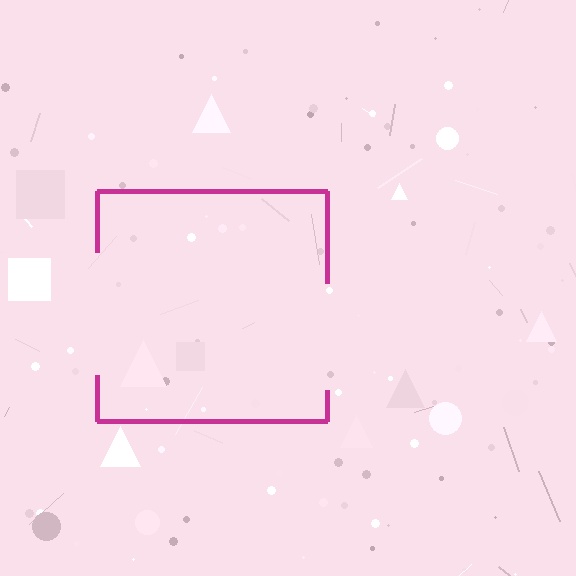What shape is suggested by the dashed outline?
The dashed outline suggests a square.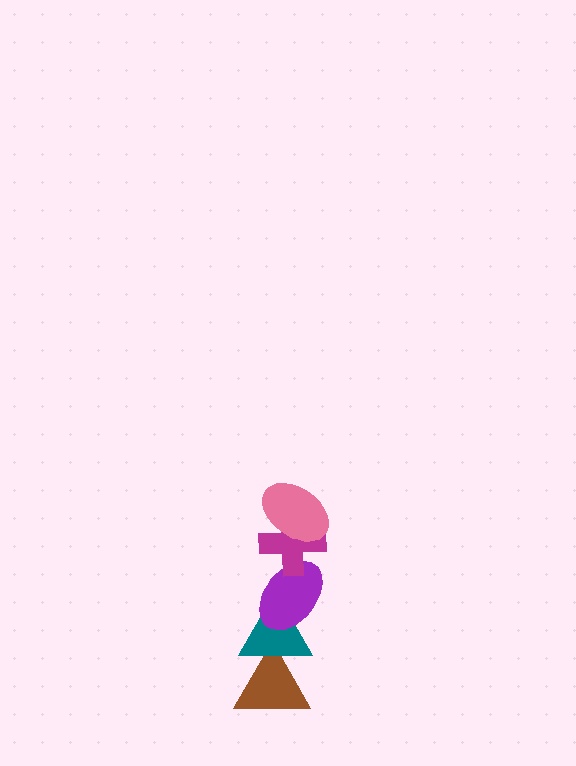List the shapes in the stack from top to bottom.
From top to bottom: the pink ellipse, the magenta cross, the purple ellipse, the teal triangle, the brown triangle.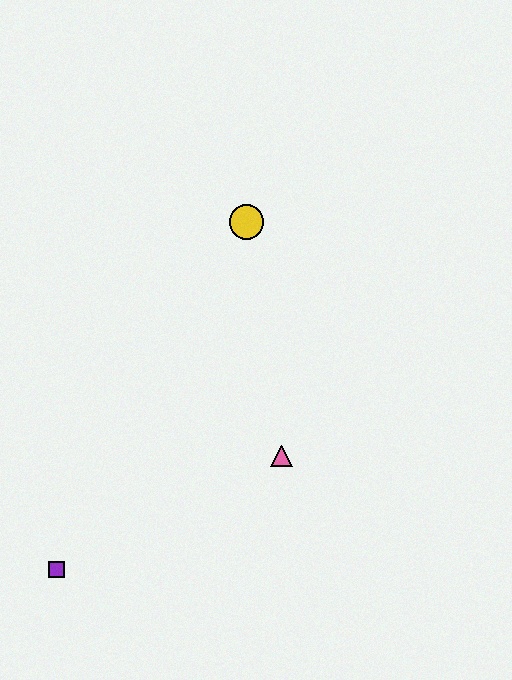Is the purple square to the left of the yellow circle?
Yes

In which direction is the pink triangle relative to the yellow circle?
The pink triangle is below the yellow circle.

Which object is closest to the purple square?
The pink triangle is closest to the purple square.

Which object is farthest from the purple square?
The yellow circle is farthest from the purple square.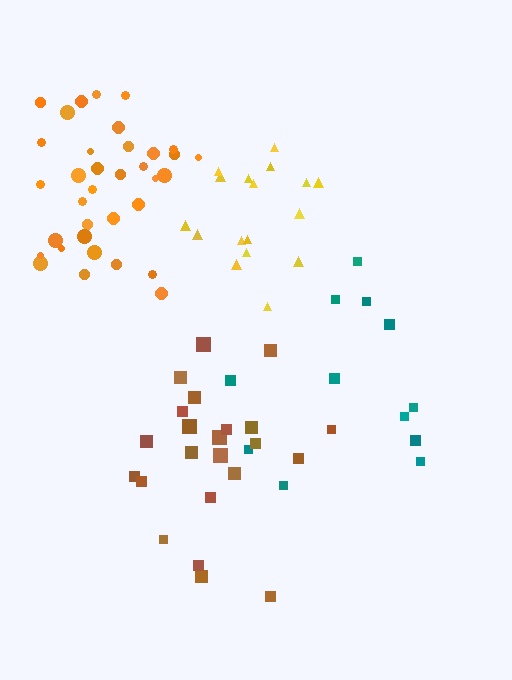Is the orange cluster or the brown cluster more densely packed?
Orange.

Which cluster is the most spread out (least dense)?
Teal.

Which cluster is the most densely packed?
Orange.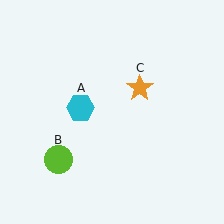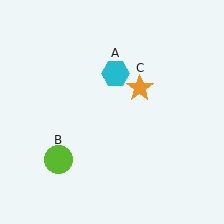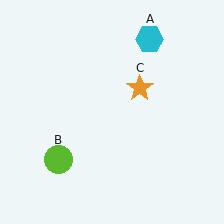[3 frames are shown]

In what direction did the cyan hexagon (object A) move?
The cyan hexagon (object A) moved up and to the right.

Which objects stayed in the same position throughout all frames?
Lime circle (object B) and orange star (object C) remained stationary.